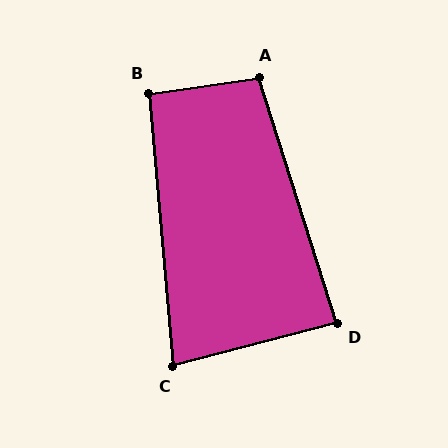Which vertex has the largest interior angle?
A, at approximately 99 degrees.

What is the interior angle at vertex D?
Approximately 87 degrees (approximately right).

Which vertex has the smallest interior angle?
C, at approximately 81 degrees.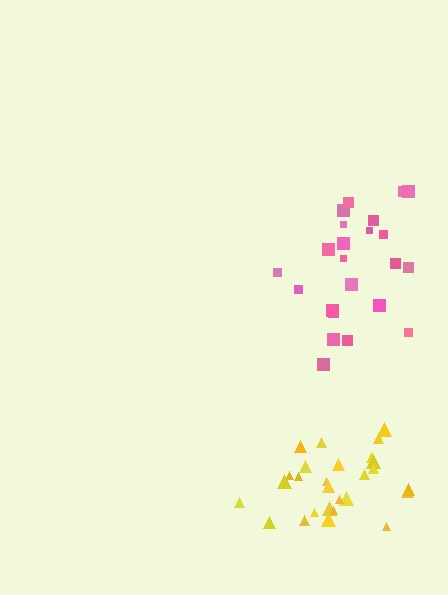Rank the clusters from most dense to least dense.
yellow, pink.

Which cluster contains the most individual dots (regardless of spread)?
Yellow (27).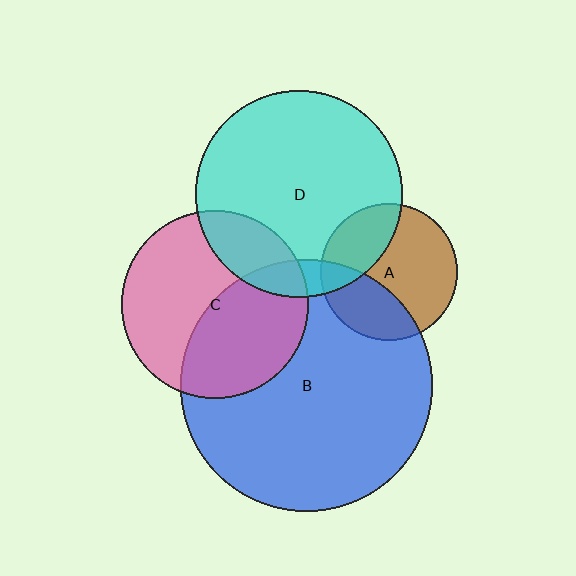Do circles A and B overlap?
Yes.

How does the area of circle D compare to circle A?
Approximately 2.3 times.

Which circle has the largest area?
Circle B (blue).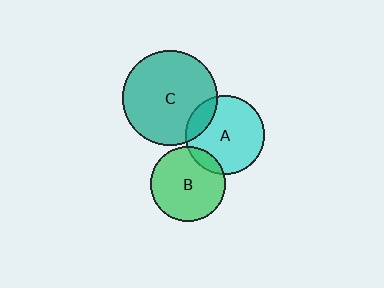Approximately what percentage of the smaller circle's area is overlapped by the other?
Approximately 15%.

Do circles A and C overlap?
Yes.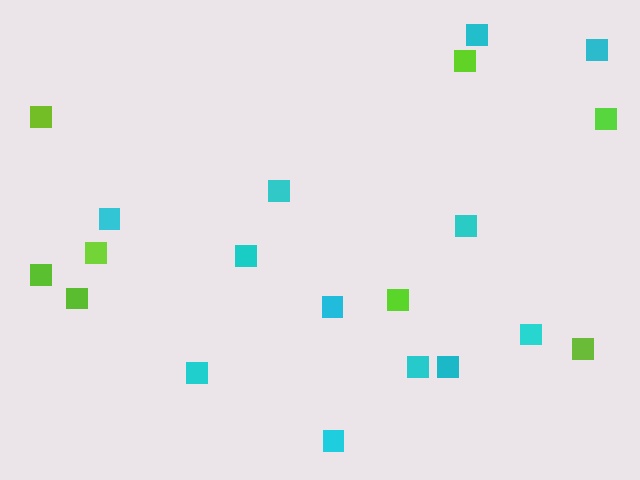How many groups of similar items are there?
There are 2 groups: one group of lime squares (8) and one group of cyan squares (12).